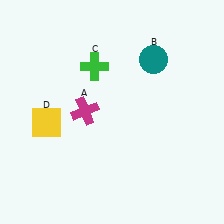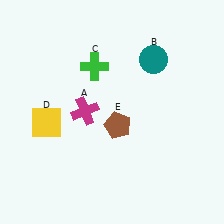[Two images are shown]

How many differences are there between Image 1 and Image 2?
There is 1 difference between the two images.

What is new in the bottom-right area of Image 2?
A brown pentagon (E) was added in the bottom-right area of Image 2.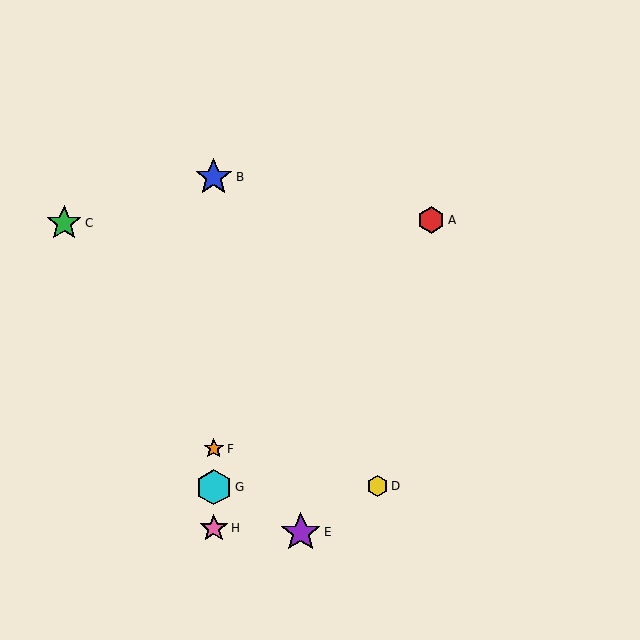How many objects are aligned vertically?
4 objects (B, F, G, H) are aligned vertically.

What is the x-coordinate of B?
Object B is at x≈214.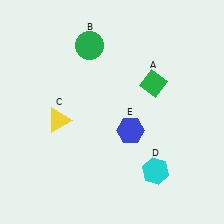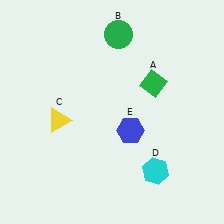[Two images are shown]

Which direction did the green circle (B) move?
The green circle (B) moved right.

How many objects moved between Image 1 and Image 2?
1 object moved between the two images.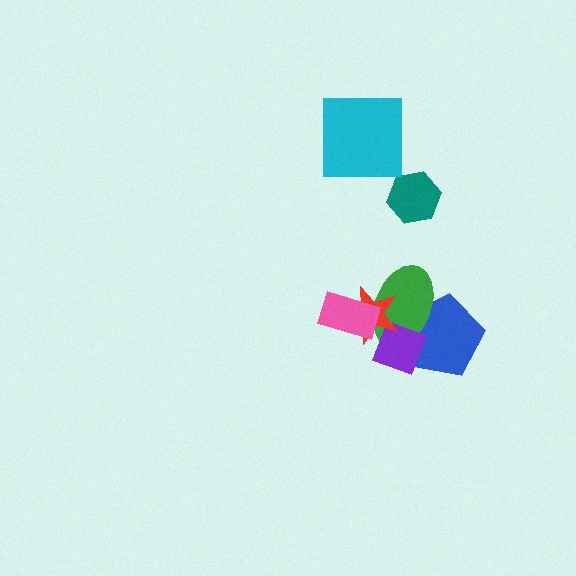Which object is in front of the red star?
The pink rectangle is in front of the red star.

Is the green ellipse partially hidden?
Yes, it is partially covered by another shape.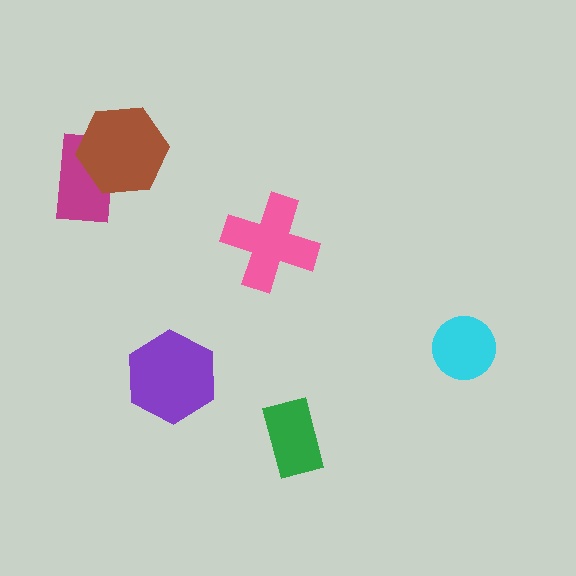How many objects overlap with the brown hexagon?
1 object overlaps with the brown hexagon.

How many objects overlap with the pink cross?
0 objects overlap with the pink cross.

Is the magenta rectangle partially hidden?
Yes, it is partially covered by another shape.